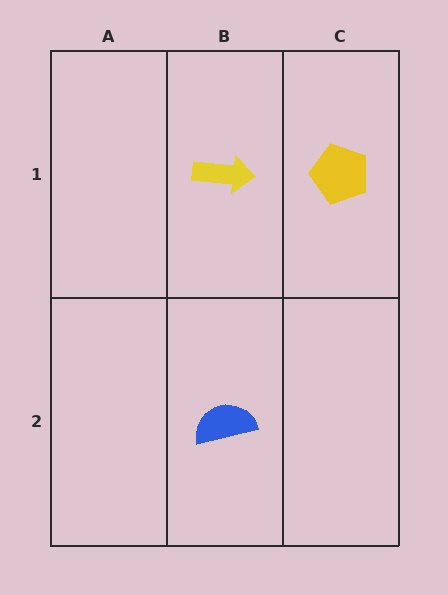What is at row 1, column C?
A yellow pentagon.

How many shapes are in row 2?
1 shape.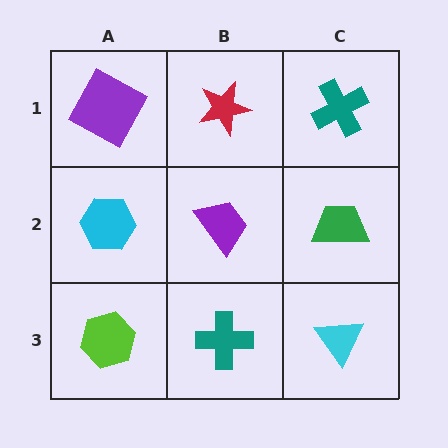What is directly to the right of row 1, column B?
A teal cross.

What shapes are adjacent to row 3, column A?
A cyan hexagon (row 2, column A), a teal cross (row 3, column B).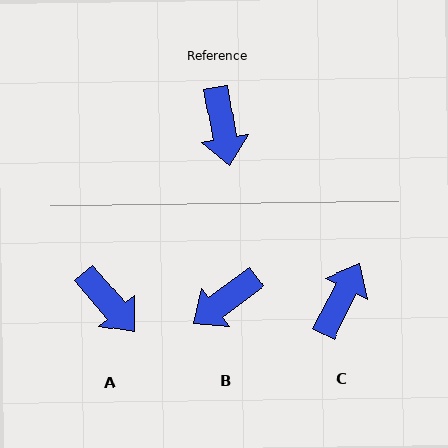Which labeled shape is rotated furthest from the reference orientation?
C, about 143 degrees away.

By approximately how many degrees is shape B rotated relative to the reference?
Approximately 63 degrees clockwise.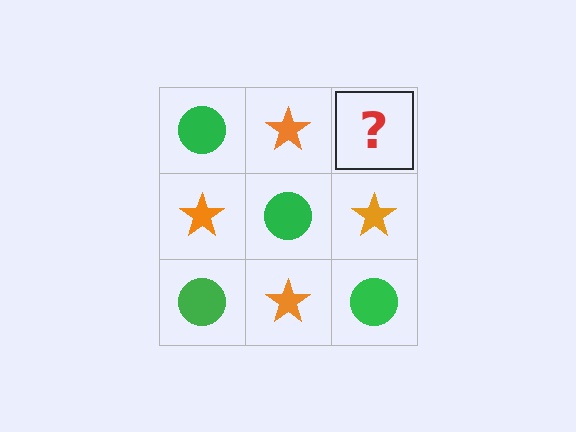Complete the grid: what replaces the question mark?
The question mark should be replaced with a green circle.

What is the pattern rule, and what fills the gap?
The rule is that it alternates green circle and orange star in a checkerboard pattern. The gap should be filled with a green circle.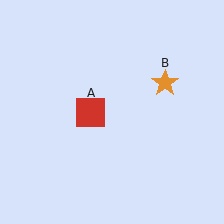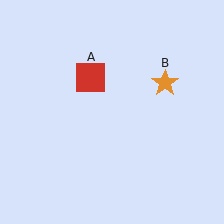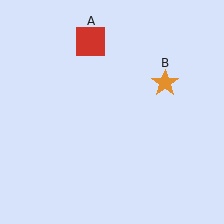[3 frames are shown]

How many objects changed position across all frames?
1 object changed position: red square (object A).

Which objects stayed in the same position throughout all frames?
Orange star (object B) remained stationary.